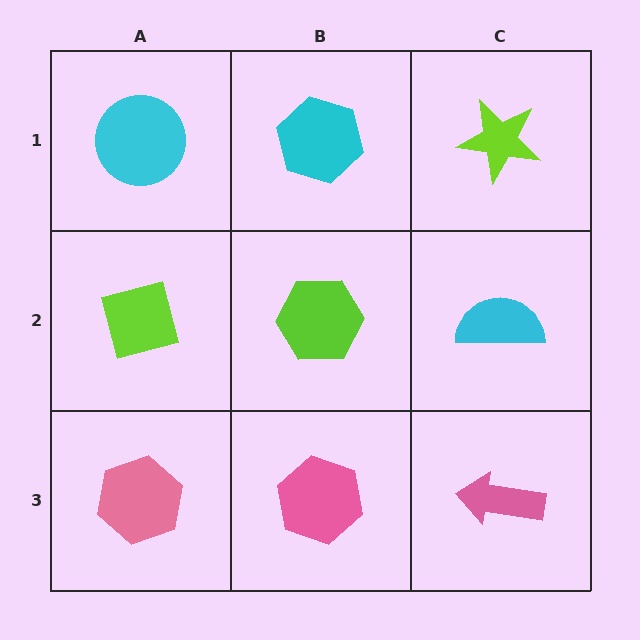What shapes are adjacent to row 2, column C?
A lime star (row 1, column C), a pink arrow (row 3, column C), a lime hexagon (row 2, column B).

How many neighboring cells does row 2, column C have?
3.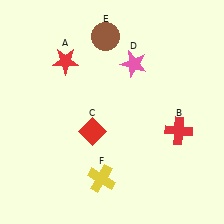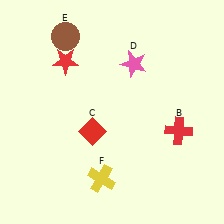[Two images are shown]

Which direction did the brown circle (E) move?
The brown circle (E) moved left.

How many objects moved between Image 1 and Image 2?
1 object moved between the two images.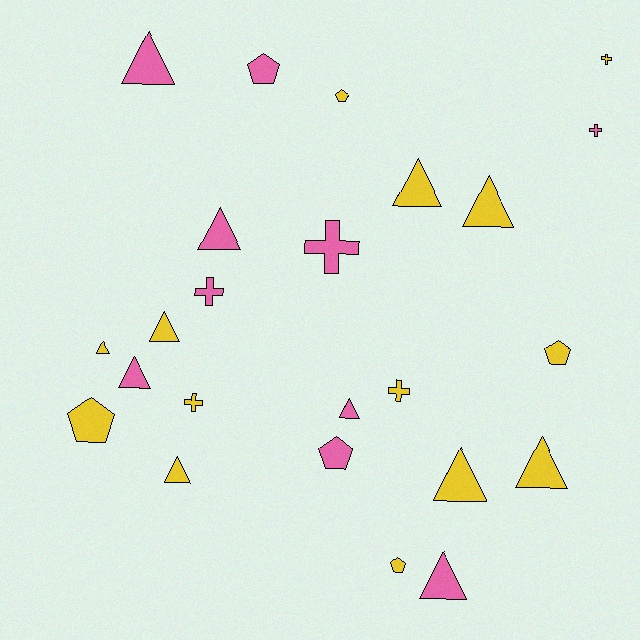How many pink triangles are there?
There are 5 pink triangles.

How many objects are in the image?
There are 24 objects.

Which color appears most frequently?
Yellow, with 14 objects.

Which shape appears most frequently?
Triangle, with 12 objects.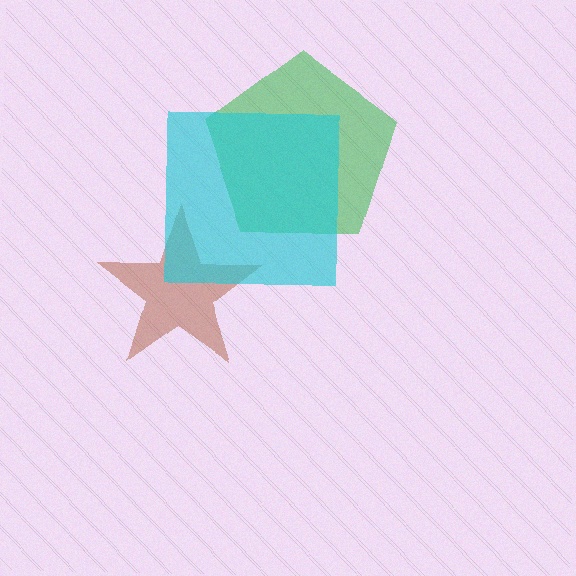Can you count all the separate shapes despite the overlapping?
Yes, there are 3 separate shapes.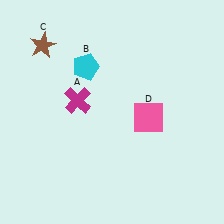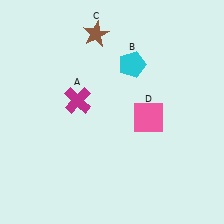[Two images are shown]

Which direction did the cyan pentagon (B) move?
The cyan pentagon (B) moved right.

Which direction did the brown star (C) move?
The brown star (C) moved right.